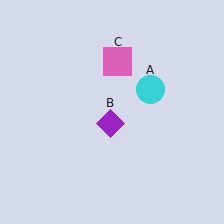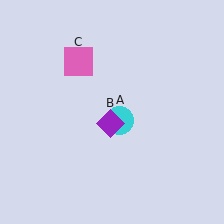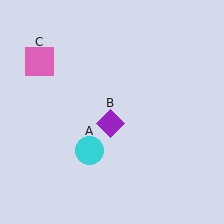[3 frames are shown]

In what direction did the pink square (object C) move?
The pink square (object C) moved left.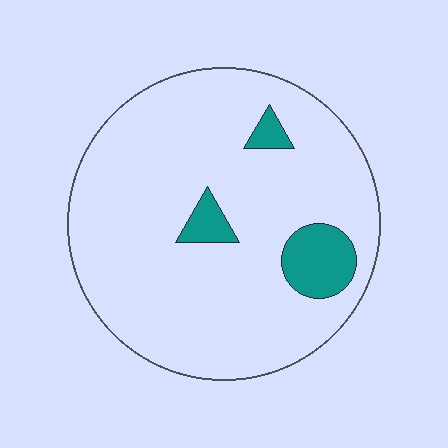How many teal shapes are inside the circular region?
3.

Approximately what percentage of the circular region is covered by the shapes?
Approximately 10%.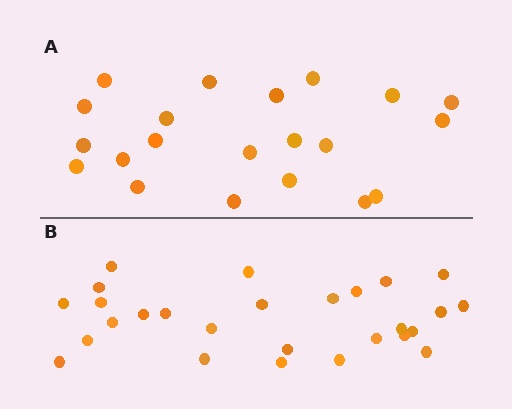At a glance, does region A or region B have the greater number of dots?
Region B (the bottom region) has more dots.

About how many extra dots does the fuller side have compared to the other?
Region B has about 6 more dots than region A.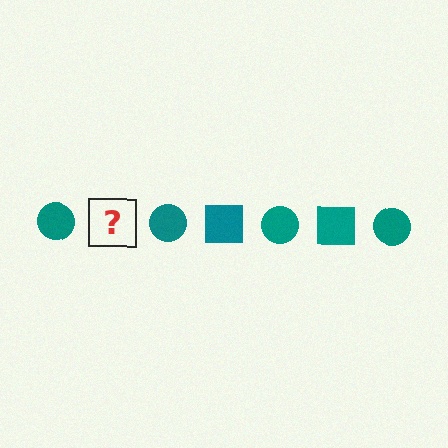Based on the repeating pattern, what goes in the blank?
The blank should be a teal square.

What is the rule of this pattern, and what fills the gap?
The rule is that the pattern cycles through circle, square shapes in teal. The gap should be filled with a teal square.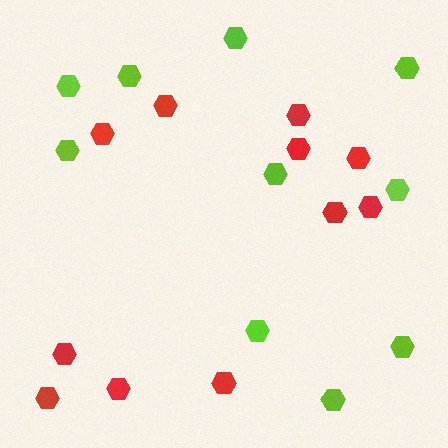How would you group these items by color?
There are 2 groups: one group of red hexagons (11) and one group of lime hexagons (10).